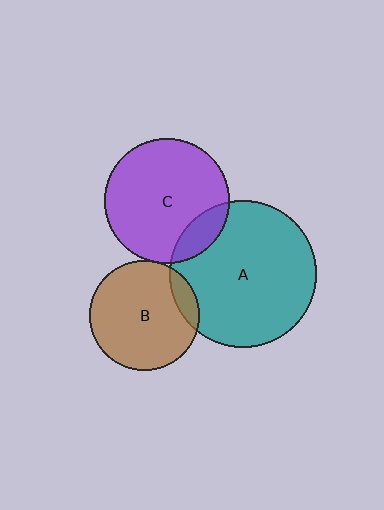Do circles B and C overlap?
Yes.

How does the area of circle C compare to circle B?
Approximately 1.3 times.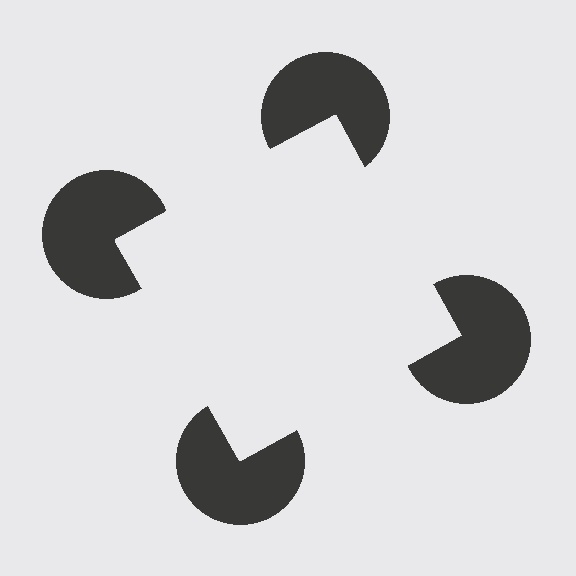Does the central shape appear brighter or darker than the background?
It typically appears slightly brighter than the background, even though no actual brightness change is drawn.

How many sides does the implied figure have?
4 sides.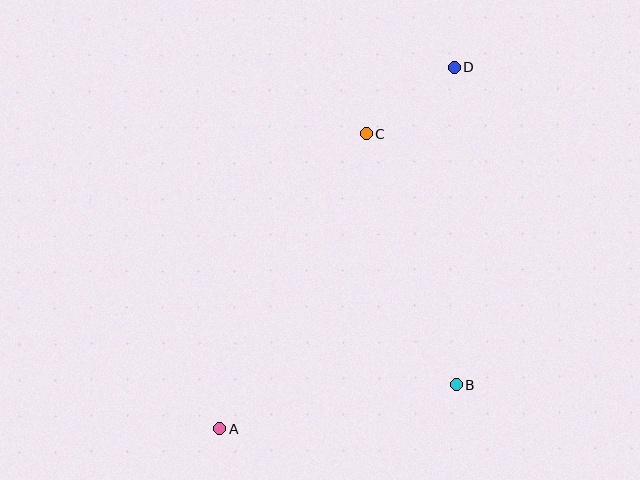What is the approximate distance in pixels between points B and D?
The distance between B and D is approximately 318 pixels.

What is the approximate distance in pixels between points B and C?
The distance between B and C is approximately 267 pixels.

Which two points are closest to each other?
Points C and D are closest to each other.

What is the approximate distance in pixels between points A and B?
The distance between A and B is approximately 240 pixels.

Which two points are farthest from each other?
Points A and D are farthest from each other.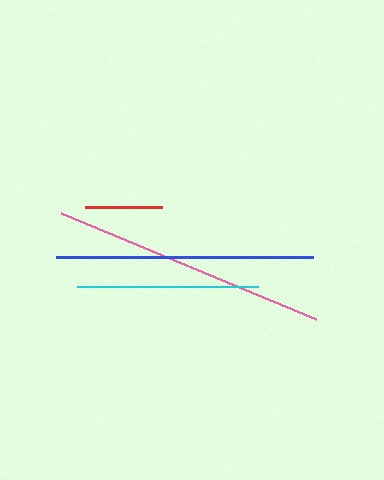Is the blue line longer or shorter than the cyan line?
The blue line is longer than the cyan line.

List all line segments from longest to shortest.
From longest to shortest: pink, blue, cyan, red.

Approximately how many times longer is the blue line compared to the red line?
The blue line is approximately 3.3 times the length of the red line.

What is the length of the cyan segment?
The cyan segment is approximately 181 pixels long.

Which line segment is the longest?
The pink line is the longest at approximately 276 pixels.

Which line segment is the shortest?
The red line is the shortest at approximately 78 pixels.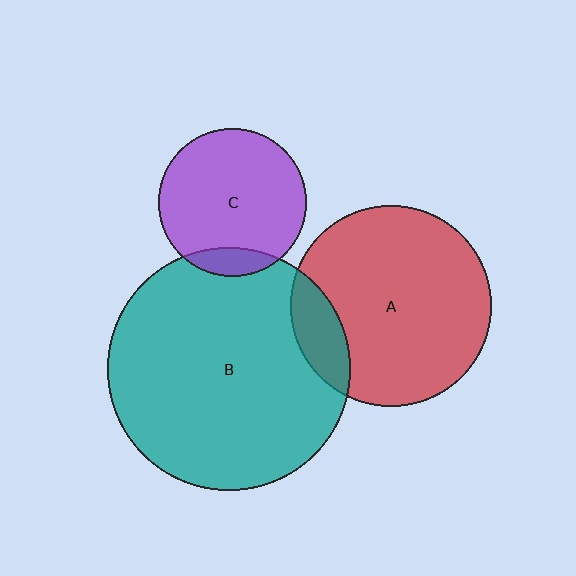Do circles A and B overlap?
Yes.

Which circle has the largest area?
Circle B (teal).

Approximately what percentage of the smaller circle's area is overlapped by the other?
Approximately 15%.